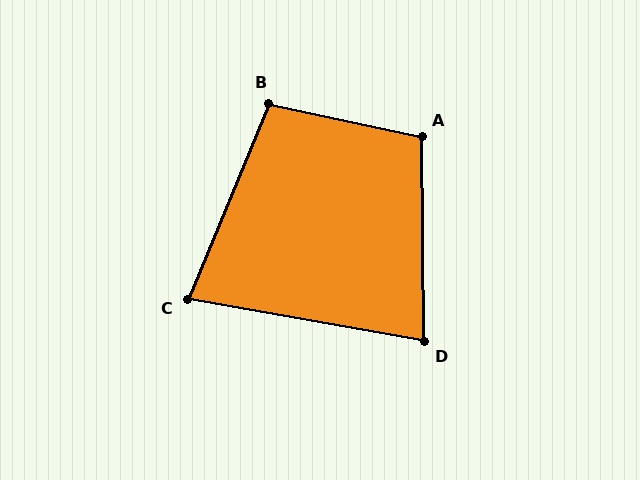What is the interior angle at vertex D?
Approximately 80 degrees (acute).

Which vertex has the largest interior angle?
A, at approximately 103 degrees.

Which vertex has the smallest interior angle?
C, at approximately 77 degrees.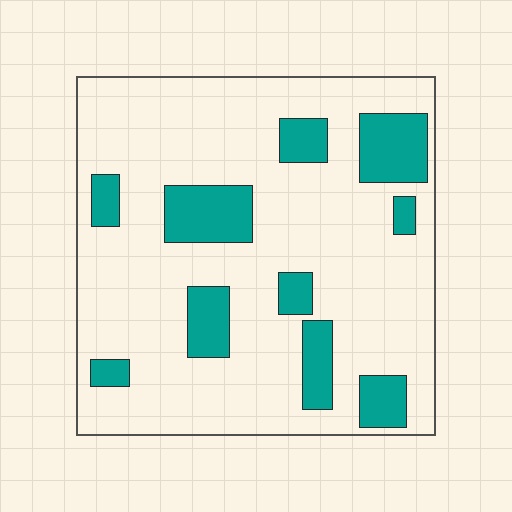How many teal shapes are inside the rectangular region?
10.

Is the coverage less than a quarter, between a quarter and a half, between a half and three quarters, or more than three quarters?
Less than a quarter.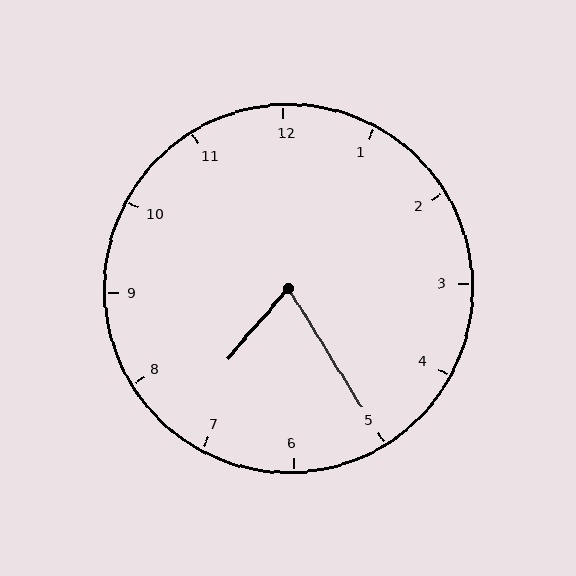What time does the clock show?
7:25.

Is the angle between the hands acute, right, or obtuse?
It is acute.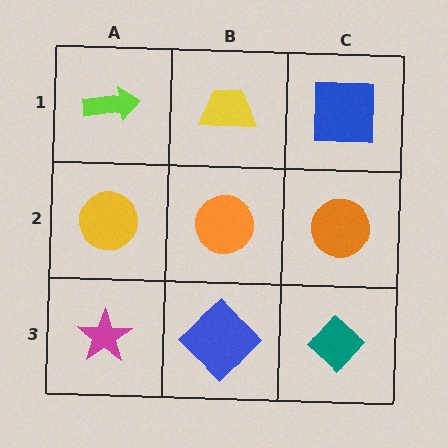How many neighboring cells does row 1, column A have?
2.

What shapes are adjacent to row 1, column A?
A yellow circle (row 2, column A), a yellow trapezoid (row 1, column B).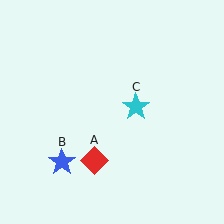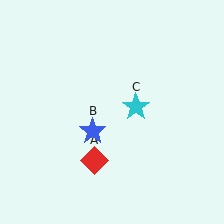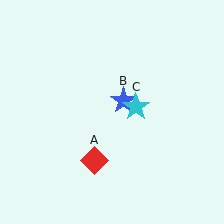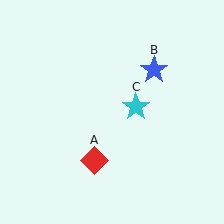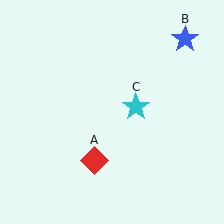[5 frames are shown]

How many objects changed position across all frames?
1 object changed position: blue star (object B).